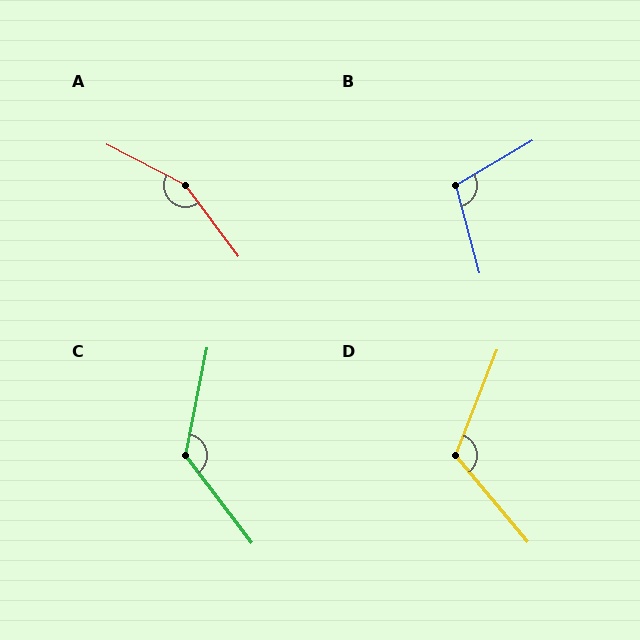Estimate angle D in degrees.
Approximately 118 degrees.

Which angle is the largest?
A, at approximately 154 degrees.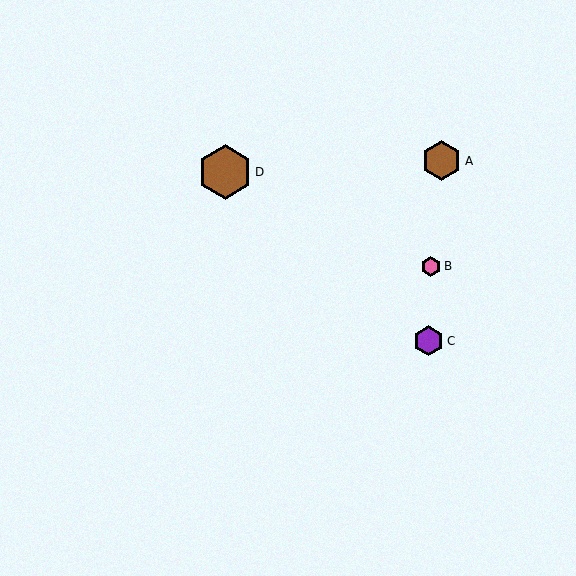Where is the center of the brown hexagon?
The center of the brown hexagon is at (442, 161).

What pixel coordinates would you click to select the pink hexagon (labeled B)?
Click at (431, 267) to select the pink hexagon B.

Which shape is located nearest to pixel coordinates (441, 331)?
The purple hexagon (labeled C) at (428, 341) is nearest to that location.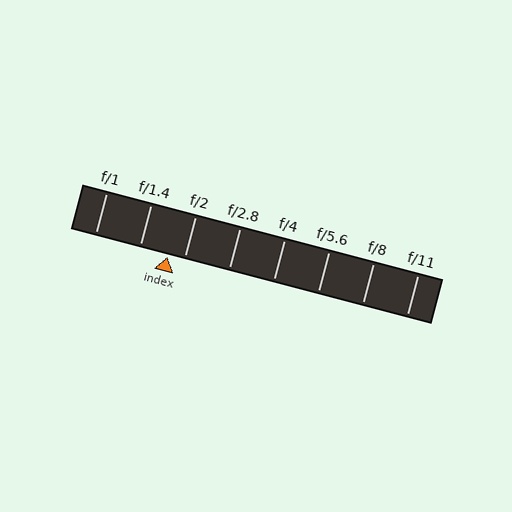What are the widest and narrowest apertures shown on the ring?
The widest aperture shown is f/1 and the narrowest is f/11.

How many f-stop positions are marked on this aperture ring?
There are 8 f-stop positions marked.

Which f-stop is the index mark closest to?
The index mark is closest to f/2.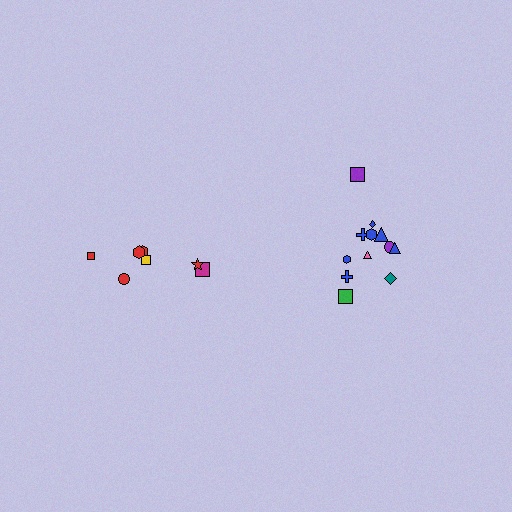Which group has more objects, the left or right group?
The right group.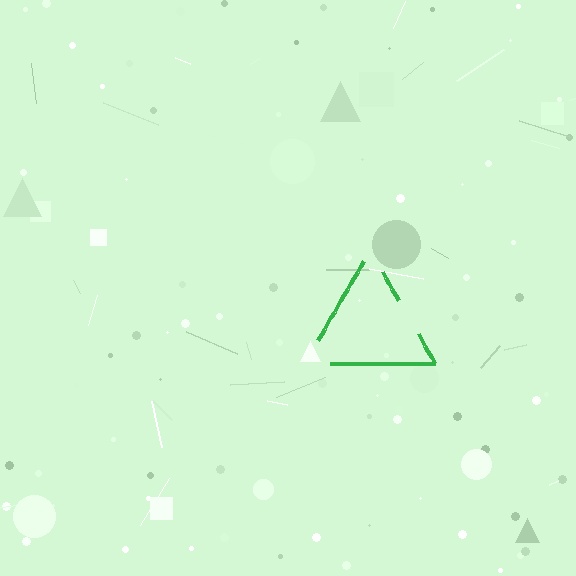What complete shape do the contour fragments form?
The contour fragments form a triangle.